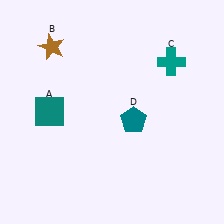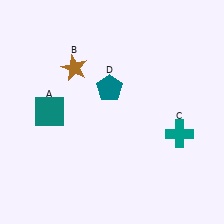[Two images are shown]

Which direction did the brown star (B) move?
The brown star (B) moved right.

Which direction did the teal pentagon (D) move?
The teal pentagon (D) moved up.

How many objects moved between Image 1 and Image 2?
3 objects moved between the two images.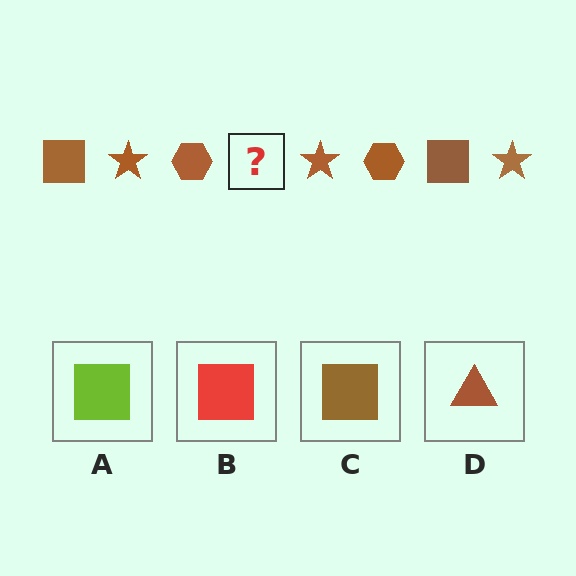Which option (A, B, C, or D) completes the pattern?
C.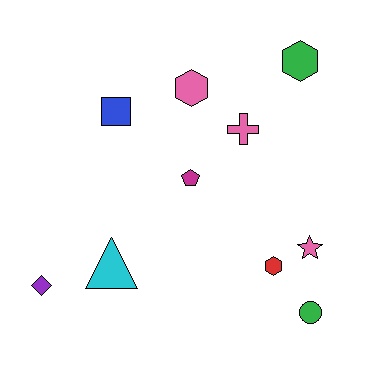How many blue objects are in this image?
There is 1 blue object.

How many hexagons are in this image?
There are 3 hexagons.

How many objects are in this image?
There are 10 objects.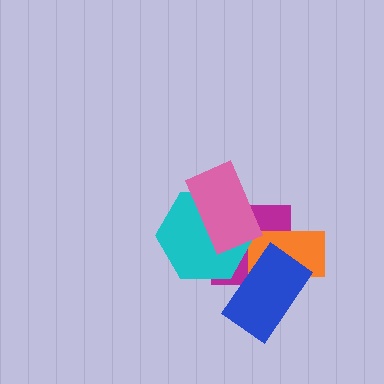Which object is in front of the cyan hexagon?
The pink rectangle is in front of the cyan hexagon.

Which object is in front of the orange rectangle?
The blue rectangle is in front of the orange rectangle.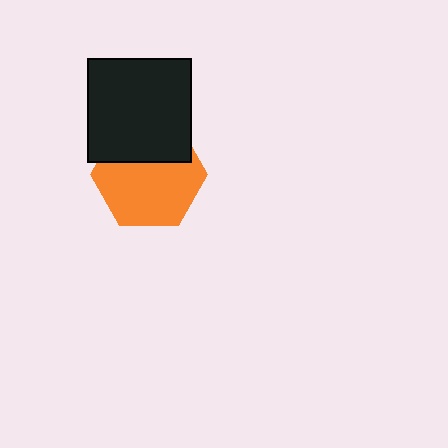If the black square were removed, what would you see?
You would see the complete orange hexagon.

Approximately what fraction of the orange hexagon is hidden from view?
Roughly 35% of the orange hexagon is hidden behind the black square.